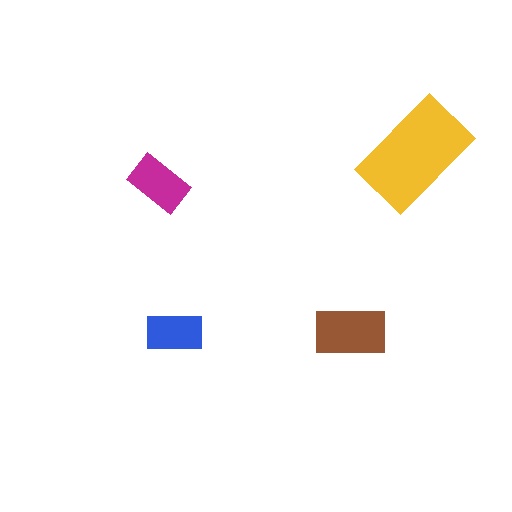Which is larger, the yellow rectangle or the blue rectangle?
The yellow one.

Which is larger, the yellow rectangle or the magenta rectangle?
The yellow one.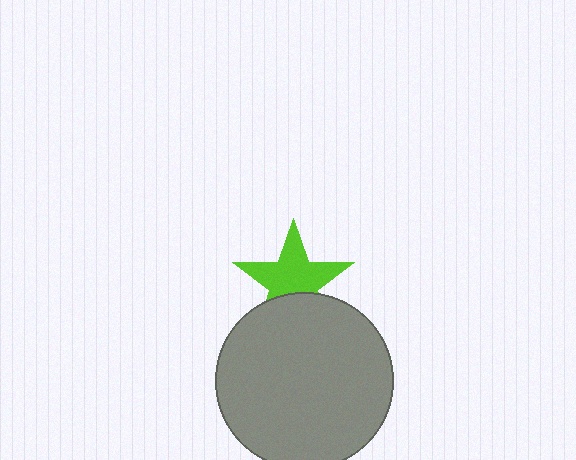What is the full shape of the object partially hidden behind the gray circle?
The partially hidden object is a lime star.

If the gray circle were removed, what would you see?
You would see the complete lime star.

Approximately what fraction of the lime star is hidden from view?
Roughly 32% of the lime star is hidden behind the gray circle.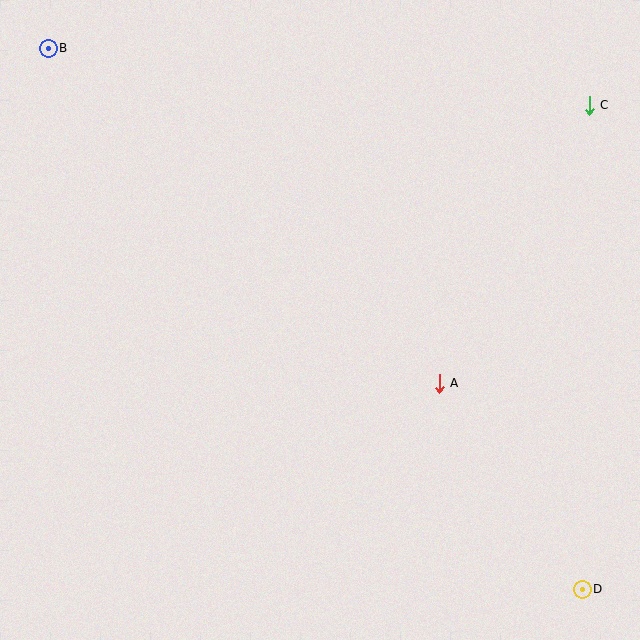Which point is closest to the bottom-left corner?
Point A is closest to the bottom-left corner.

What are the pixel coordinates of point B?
Point B is at (48, 48).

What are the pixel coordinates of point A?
Point A is at (439, 384).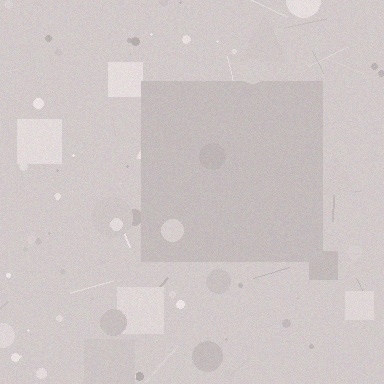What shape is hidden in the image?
A square is hidden in the image.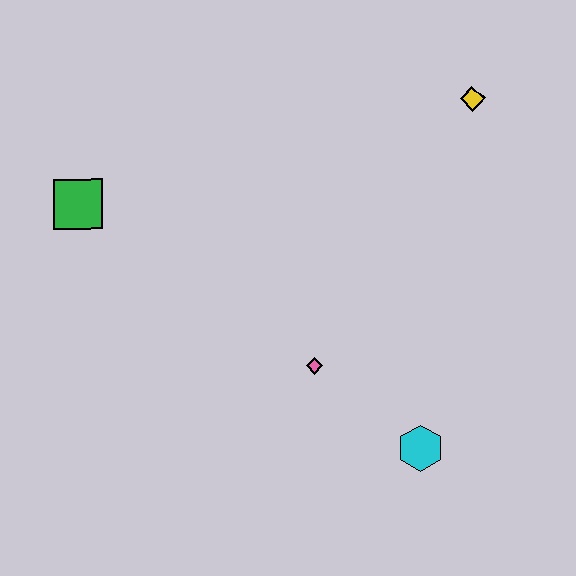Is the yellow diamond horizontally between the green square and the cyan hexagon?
No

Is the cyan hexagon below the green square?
Yes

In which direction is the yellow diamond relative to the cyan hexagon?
The yellow diamond is above the cyan hexagon.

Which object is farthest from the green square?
The cyan hexagon is farthest from the green square.